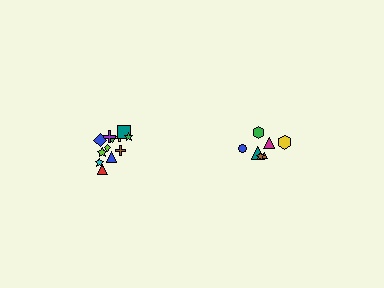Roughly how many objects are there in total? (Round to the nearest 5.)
Roughly 20 objects in total.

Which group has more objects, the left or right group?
The left group.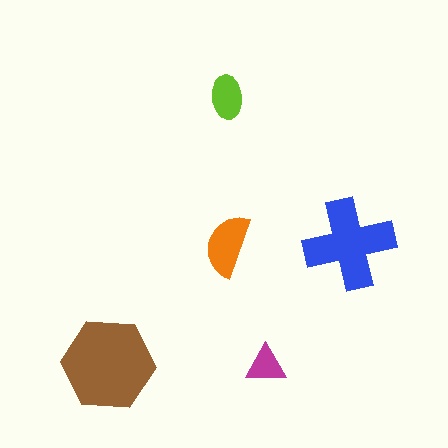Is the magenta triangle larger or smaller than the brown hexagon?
Smaller.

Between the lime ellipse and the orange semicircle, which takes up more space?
The orange semicircle.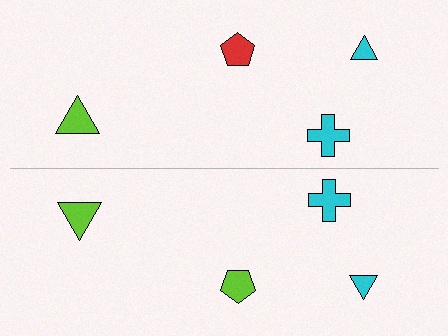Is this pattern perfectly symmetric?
No, the pattern is not perfectly symmetric. The lime pentagon on the bottom side breaks the symmetry — its mirror counterpart is red.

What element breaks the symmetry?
The lime pentagon on the bottom side breaks the symmetry — its mirror counterpart is red.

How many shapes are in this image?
There are 8 shapes in this image.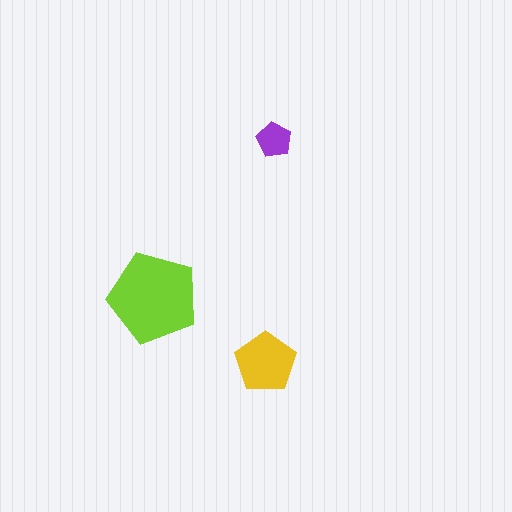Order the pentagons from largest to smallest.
the lime one, the yellow one, the purple one.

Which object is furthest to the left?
The lime pentagon is leftmost.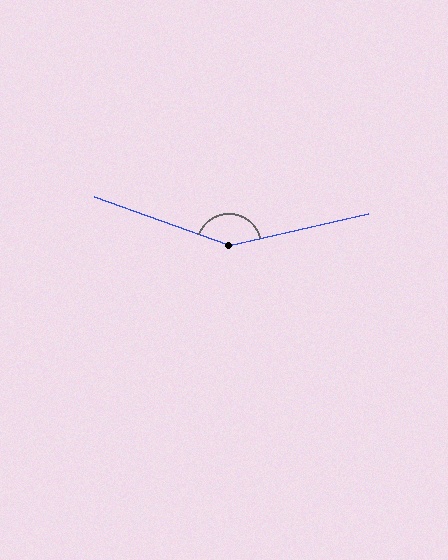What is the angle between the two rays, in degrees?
Approximately 147 degrees.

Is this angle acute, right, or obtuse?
It is obtuse.